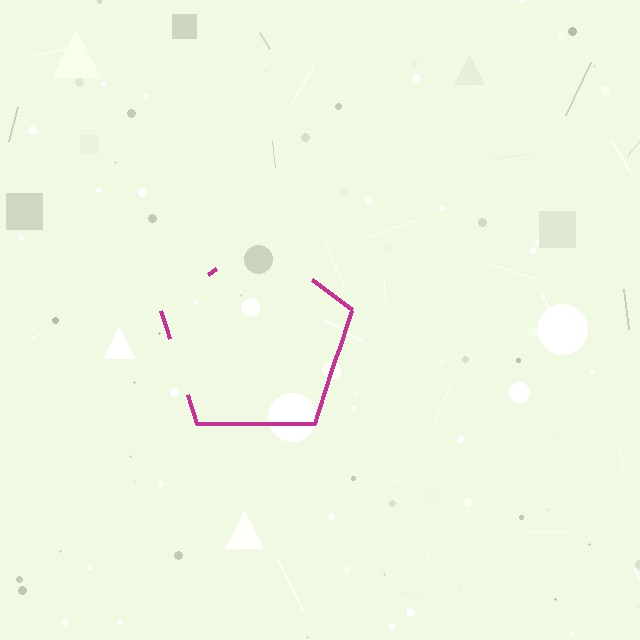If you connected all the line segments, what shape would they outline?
They would outline a pentagon.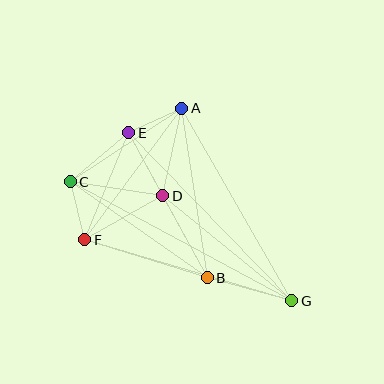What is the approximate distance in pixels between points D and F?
The distance between D and F is approximately 89 pixels.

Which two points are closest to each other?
Points A and E are closest to each other.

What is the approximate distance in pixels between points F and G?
The distance between F and G is approximately 216 pixels.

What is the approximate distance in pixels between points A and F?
The distance between A and F is approximately 163 pixels.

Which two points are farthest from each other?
Points C and G are farthest from each other.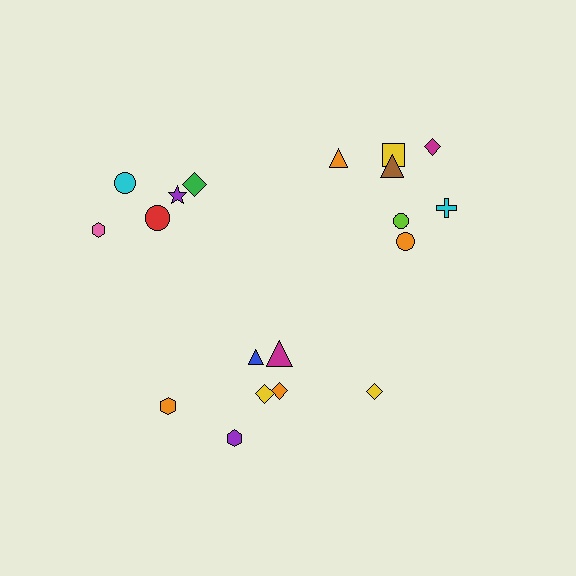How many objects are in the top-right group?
There are 7 objects.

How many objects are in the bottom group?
There are 7 objects.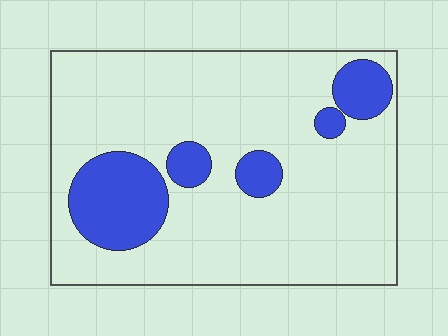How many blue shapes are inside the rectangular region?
5.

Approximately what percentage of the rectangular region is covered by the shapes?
Approximately 20%.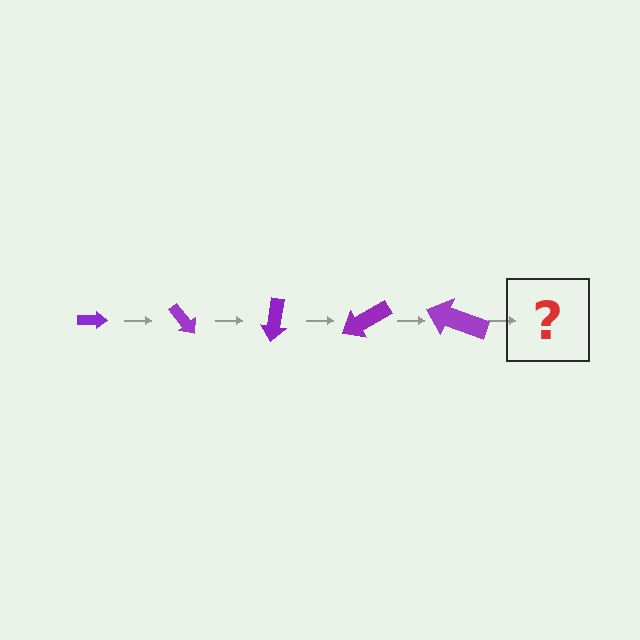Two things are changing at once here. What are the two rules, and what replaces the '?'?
The two rules are that the arrow grows larger each step and it rotates 50 degrees each step. The '?' should be an arrow, larger than the previous one and rotated 250 degrees from the start.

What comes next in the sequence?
The next element should be an arrow, larger than the previous one and rotated 250 degrees from the start.